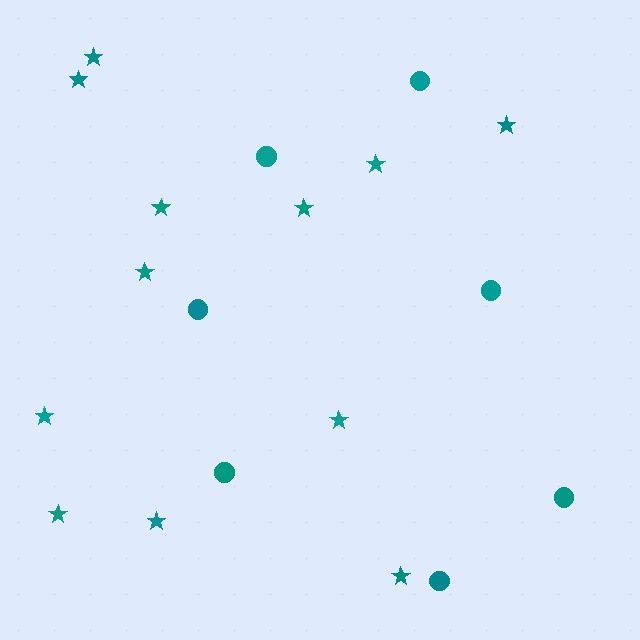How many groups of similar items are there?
There are 2 groups: one group of circles (7) and one group of stars (12).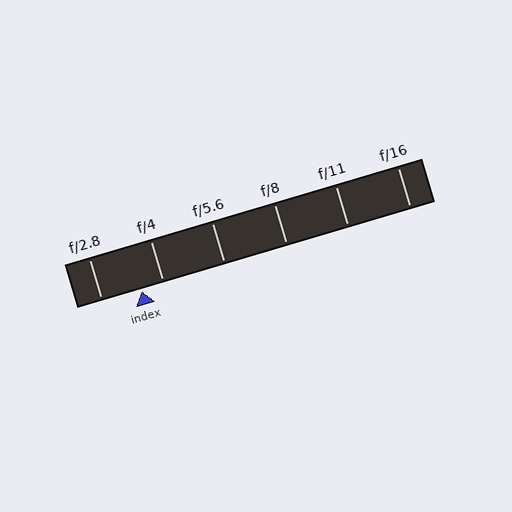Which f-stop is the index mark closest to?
The index mark is closest to f/4.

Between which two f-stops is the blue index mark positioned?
The index mark is between f/2.8 and f/4.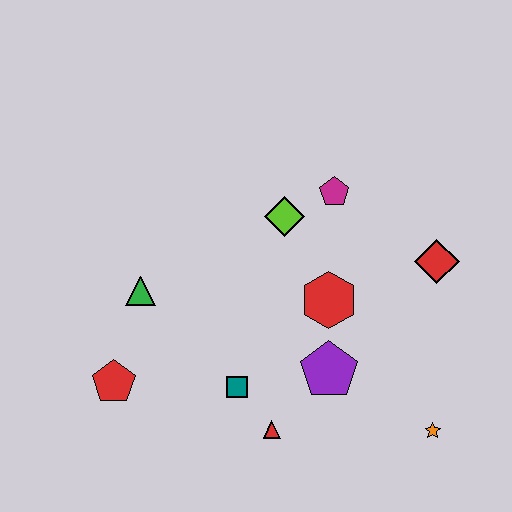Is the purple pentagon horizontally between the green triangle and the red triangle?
No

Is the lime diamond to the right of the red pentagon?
Yes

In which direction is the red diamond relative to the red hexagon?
The red diamond is to the right of the red hexagon.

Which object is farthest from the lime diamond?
The orange star is farthest from the lime diamond.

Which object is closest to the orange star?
The purple pentagon is closest to the orange star.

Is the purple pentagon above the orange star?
Yes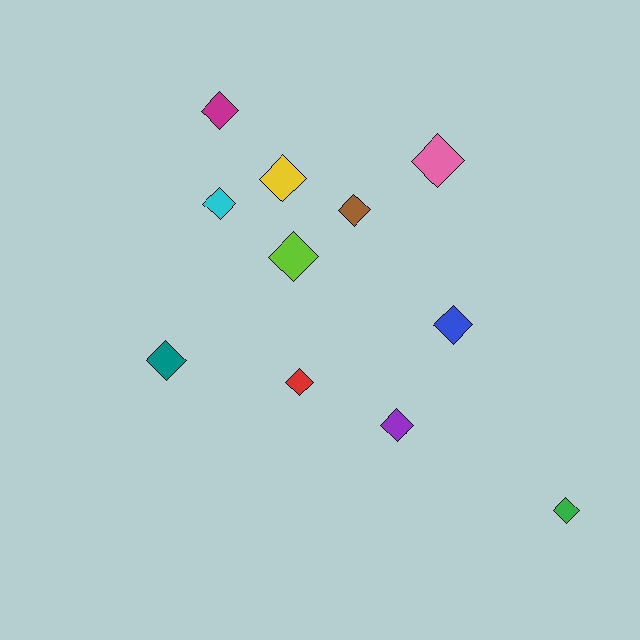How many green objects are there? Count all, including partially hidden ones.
There is 1 green object.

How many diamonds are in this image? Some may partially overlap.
There are 11 diamonds.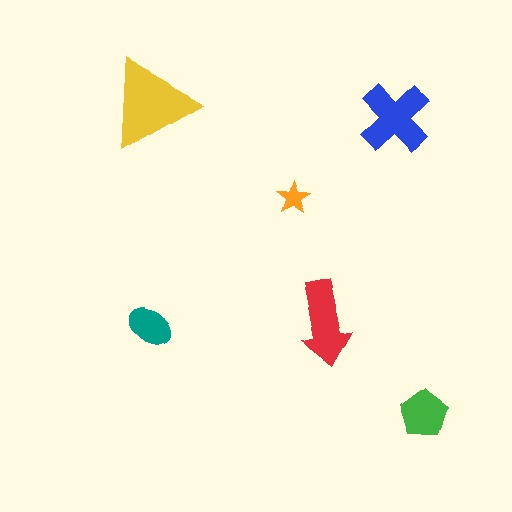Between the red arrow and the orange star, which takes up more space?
The red arrow.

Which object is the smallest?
The orange star.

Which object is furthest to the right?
The green pentagon is rightmost.